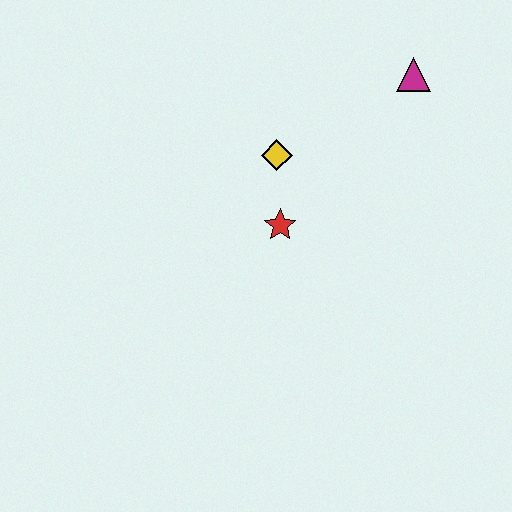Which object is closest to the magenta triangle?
The yellow diamond is closest to the magenta triangle.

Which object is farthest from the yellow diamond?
The magenta triangle is farthest from the yellow diamond.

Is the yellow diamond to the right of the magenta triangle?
No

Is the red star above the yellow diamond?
No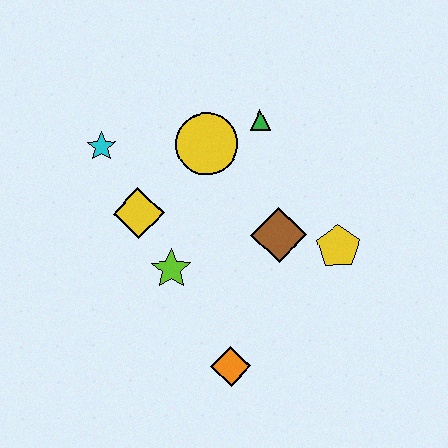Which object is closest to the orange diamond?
The lime star is closest to the orange diamond.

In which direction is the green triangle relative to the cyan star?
The green triangle is to the right of the cyan star.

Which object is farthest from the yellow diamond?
The yellow pentagon is farthest from the yellow diamond.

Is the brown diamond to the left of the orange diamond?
No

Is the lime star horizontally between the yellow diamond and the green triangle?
Yes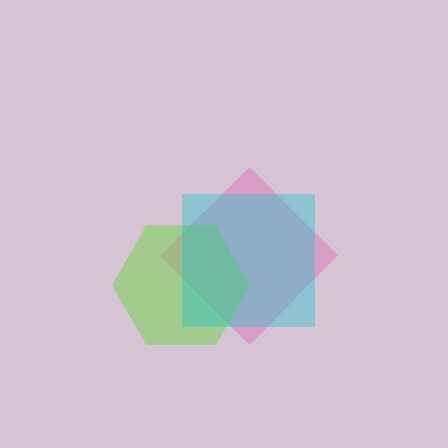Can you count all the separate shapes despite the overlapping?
Yes, there are 3 separate shapes.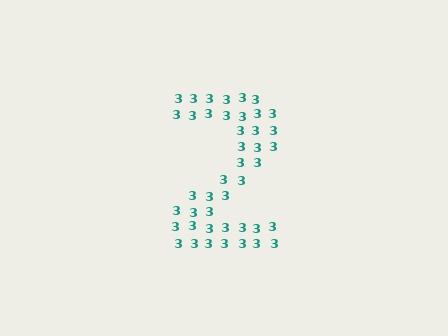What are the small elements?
The small elements are digit 3's.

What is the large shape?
The large shape is the digit 2.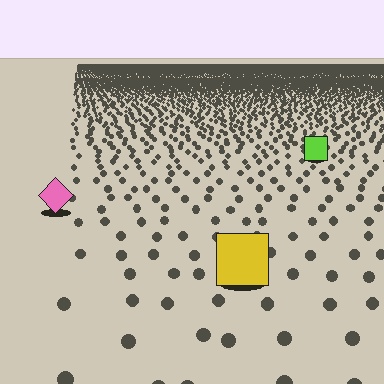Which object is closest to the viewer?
The yellow square is closest. The texture marks near it are larger and more spread out.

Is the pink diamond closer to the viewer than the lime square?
Yes. The pink diamond is closer — you can tell from the texture gradient: the ground texture is coarser near it.